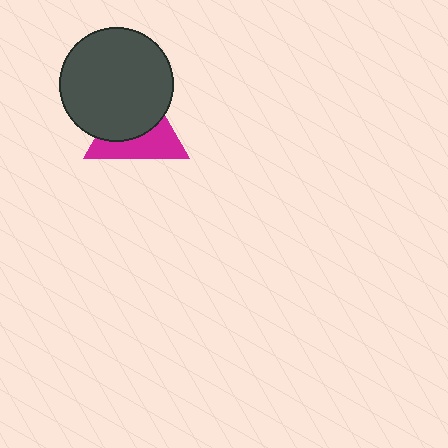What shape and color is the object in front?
The object in front is a dark gray circle.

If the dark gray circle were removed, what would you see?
You would see the complete magenta triangle.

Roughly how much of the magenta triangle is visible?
About half of it is visible (roughly 46%).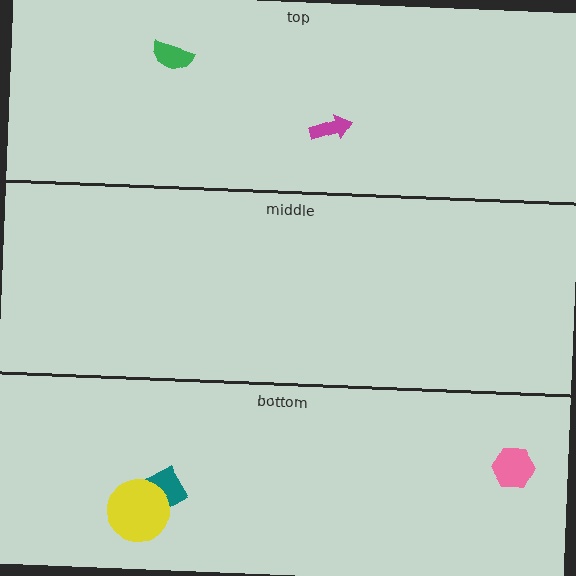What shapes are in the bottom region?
The pink hexagon, the teal diamond, the yellow circle.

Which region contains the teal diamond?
The bottom region.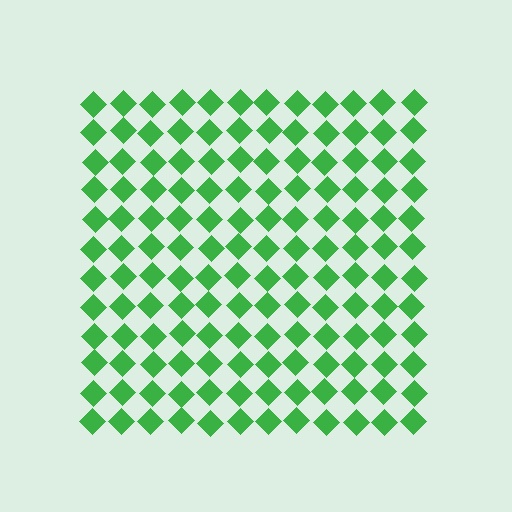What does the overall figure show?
The overall figure shows a square.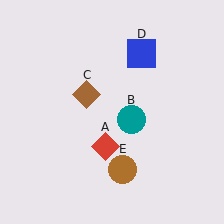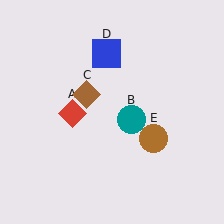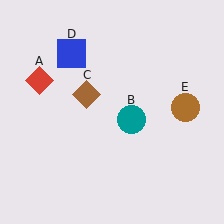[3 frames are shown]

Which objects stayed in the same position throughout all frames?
Teal circle (object B) and brown diamond (object C) remained stationary.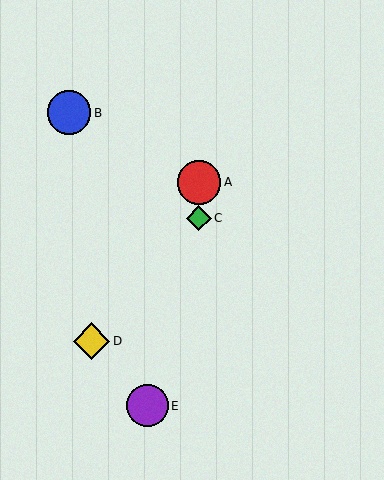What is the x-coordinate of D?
Object D is at x≈91.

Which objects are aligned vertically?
Objects A, C are aligned vertically.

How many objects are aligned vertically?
2 objects (A, C) are aligned vertically.